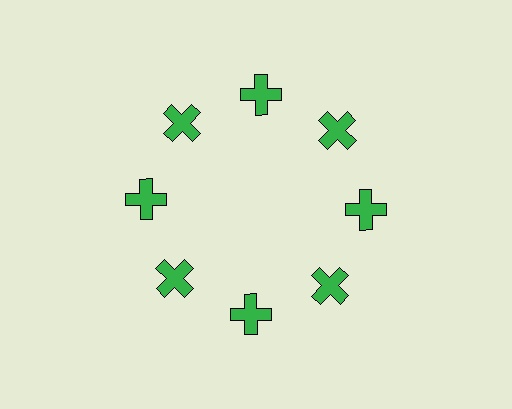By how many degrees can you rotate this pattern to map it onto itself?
The pattern maps onto itself every 45 degrees of rotation.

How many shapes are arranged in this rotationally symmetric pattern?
There are 8 shapes, arranged in 8 groups of 1.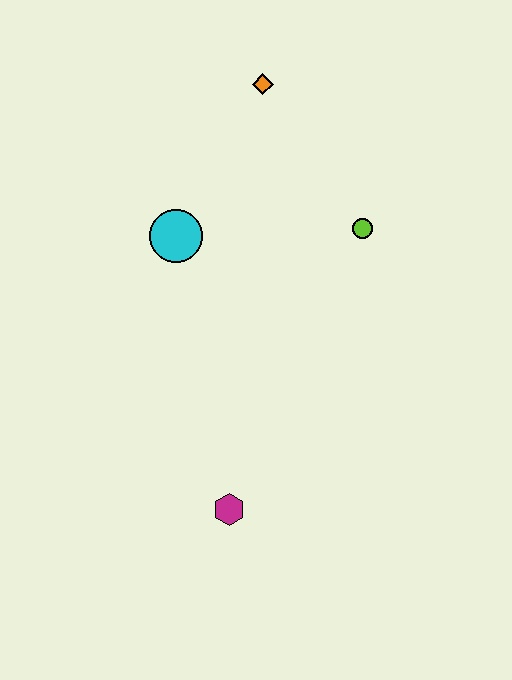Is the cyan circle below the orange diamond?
Yes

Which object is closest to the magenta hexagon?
The cyan circle is closest to the magenta hexagon.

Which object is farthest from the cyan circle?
The magenta hexagon is farthest from the cyan circle.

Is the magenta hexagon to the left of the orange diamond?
Yes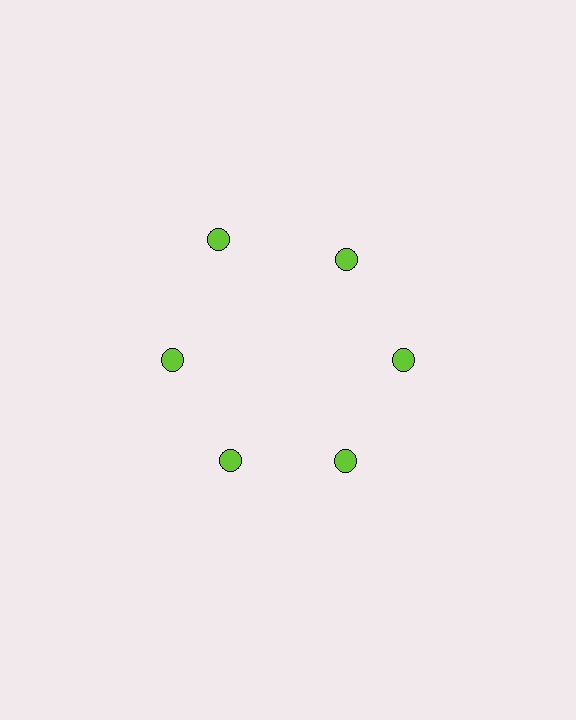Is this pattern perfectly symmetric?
No. The 6 lime circles are arranged in a ring, but one element near the 11 o'clock position is pushed outward from the center, breaking the 6-fold rotational symmetry.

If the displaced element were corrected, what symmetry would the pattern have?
It would have 6-fold rotational symmetry — the pattern would map onto itself every 60 degrees.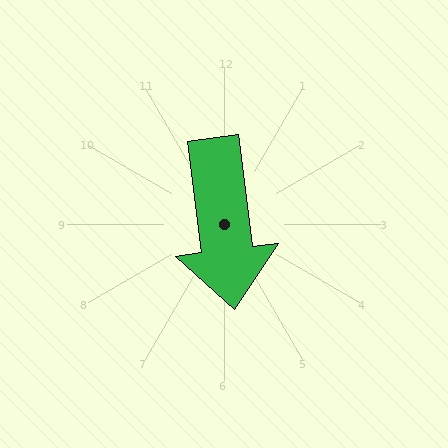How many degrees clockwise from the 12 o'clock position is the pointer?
Approximately 173 degrees.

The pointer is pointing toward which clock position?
Roughly 6 o'clock.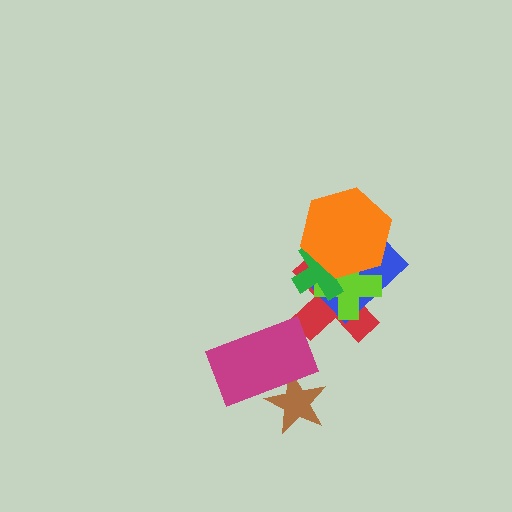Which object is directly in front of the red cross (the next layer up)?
The blue rectangle is directly in front of the red cross.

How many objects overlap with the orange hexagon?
4 objects overlap with the orange hexagon.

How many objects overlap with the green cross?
4 objects overlap with the green cross.